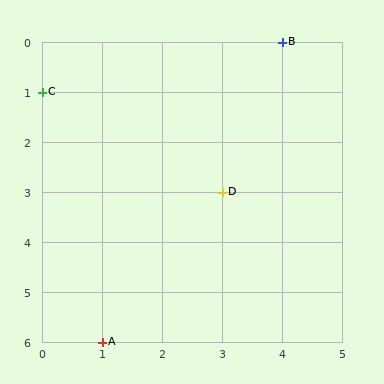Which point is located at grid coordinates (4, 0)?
Point B is at (4, 0).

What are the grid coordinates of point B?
Point B is at grid coordinates (4, 0).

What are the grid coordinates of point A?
Point A is at grid coordinates (1, 6).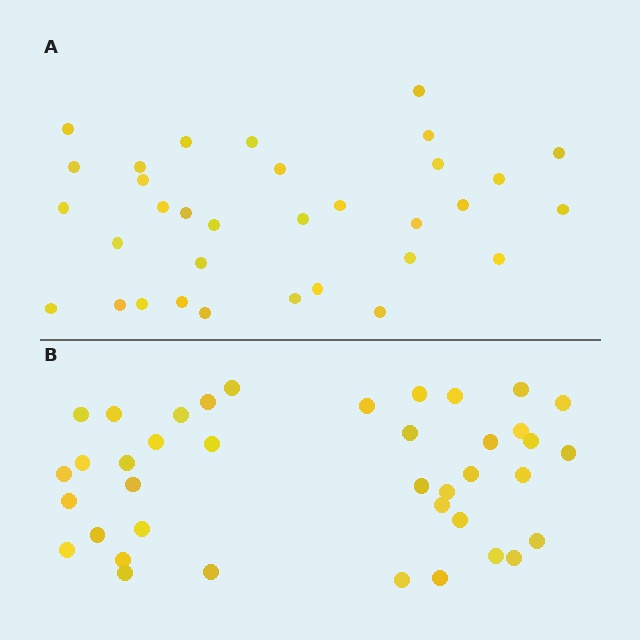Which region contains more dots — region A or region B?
Region B (the bottom region) has more dots.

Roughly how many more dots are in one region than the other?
Region B has about 6 more dots than region A.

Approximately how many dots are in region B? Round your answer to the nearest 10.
About 40 dots. (The exact count is 39, which rounds to 40.)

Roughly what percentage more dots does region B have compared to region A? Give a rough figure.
About 20% more.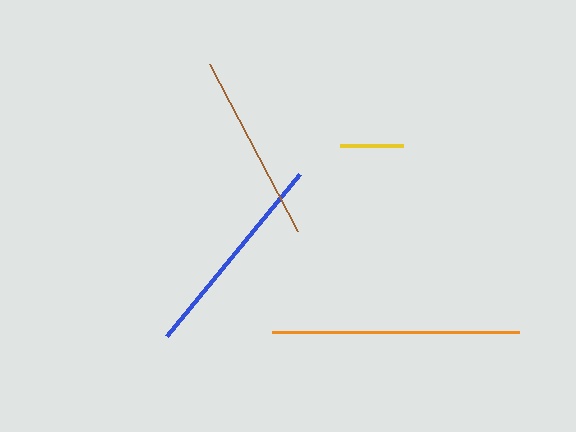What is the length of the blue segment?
The blue segment is approximately 209 pixels long.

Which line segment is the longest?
The orange line is the longest at approximately 247 pixels.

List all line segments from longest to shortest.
From longest to shortest: orange, blue, brown, yellow.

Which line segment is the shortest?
The yellow line is the shortest at approximately 62 pixels.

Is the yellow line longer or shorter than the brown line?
The brown line is longer than the yellow line.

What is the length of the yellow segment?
The yellow segment is approximately 62 pixels long.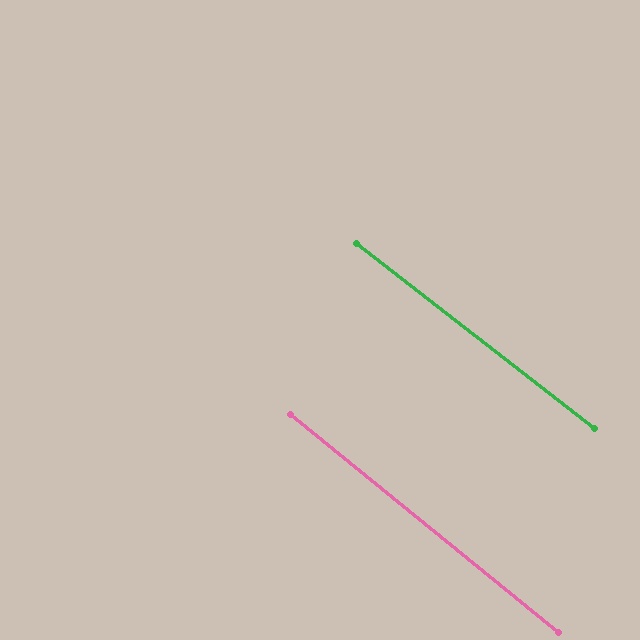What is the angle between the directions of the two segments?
Approximately 1 degree.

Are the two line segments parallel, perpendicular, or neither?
Parallel — their directions differ by only 1.1°.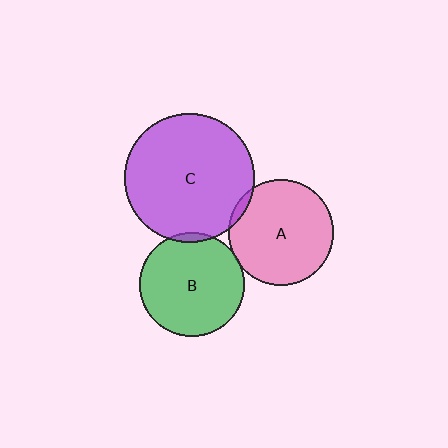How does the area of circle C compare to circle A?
Approximately 1.5 times.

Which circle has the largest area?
Circle C (purple).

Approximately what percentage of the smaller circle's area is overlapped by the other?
Approximately 5%.